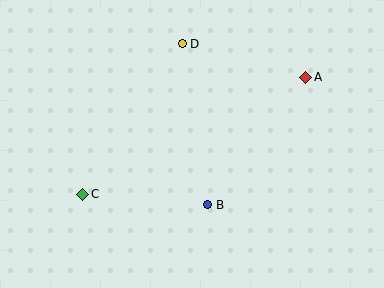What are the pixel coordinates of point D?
Point D is at (182, 44).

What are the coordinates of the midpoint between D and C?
The midpoint between D and C is at (133, 119).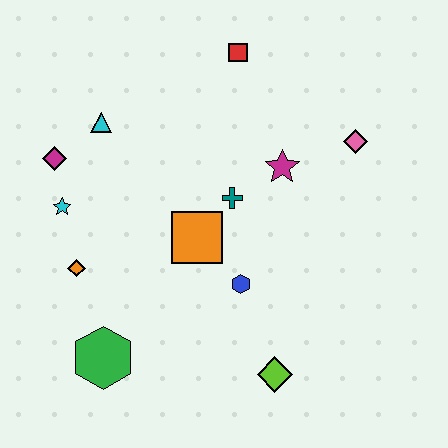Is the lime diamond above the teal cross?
No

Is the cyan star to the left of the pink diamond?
Yes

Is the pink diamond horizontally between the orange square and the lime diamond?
No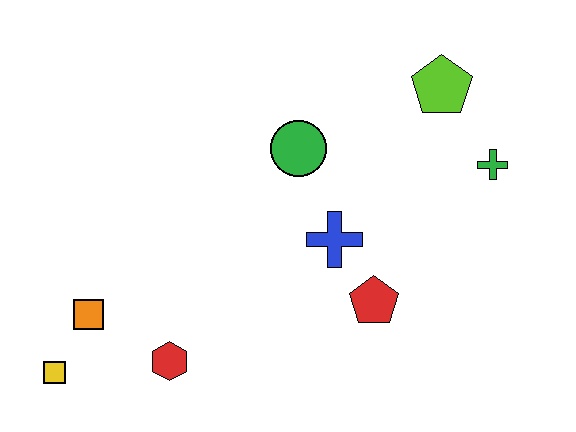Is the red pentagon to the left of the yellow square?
No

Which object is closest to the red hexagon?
The orange square is closest to the red hexagon.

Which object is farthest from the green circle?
The yellow square is farthest from the green circle.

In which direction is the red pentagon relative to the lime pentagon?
The red pentagon is below the lime pentagon.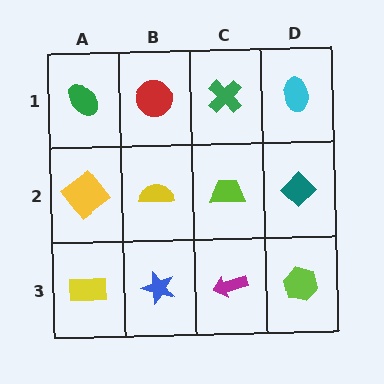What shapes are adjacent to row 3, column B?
A yellow semicircle (row 2, column B), a yellow rectangle (row 3, column A), a magenta arrow (row 3, column C).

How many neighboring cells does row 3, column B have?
3.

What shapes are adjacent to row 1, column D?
A teal diamond (row 2, column D), a green cross (row 1, column C).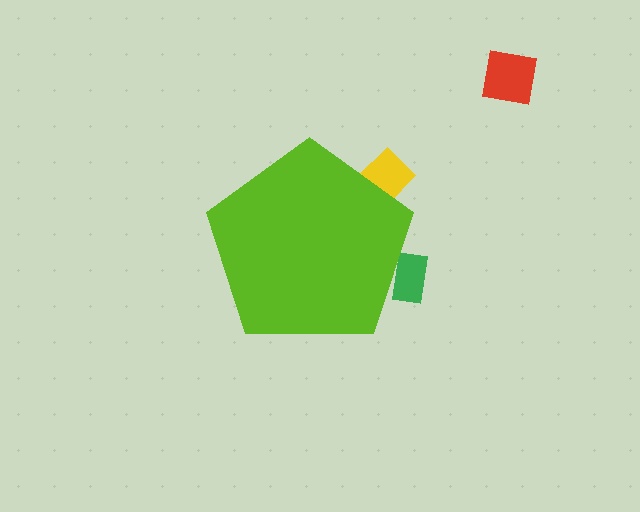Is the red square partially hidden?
No, the red square is fully visible.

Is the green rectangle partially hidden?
Yes, the green rectangle is partially hidden behind the lime pentagon.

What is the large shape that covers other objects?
A lime pentagon.